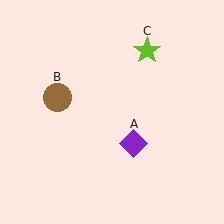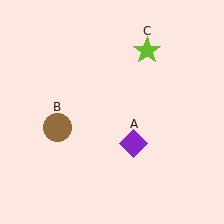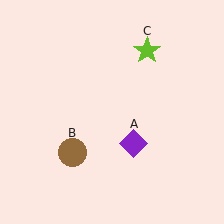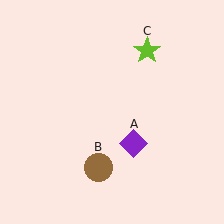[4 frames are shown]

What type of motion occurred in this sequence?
The brown circle (object B) rotated counterclockwise around the center of the scene.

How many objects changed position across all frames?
1 object changed position: brown circle (object B).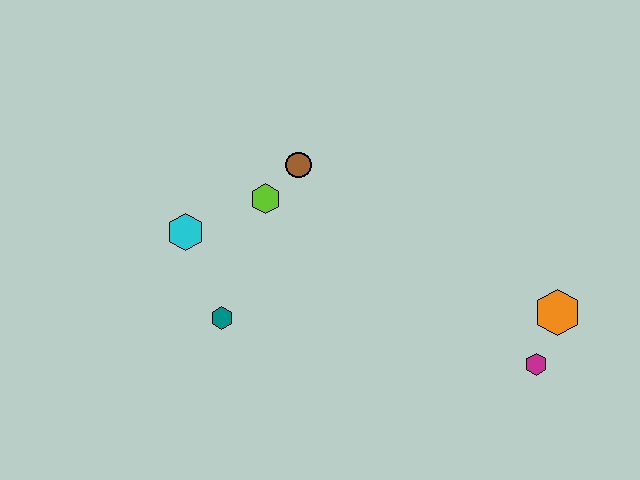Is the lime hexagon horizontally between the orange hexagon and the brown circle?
No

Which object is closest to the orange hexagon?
The magenta hexagon is closest to the orange hexagon.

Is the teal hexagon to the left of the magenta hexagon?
Yes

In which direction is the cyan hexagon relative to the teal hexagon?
The cyan hexagon is above the teal hexagon.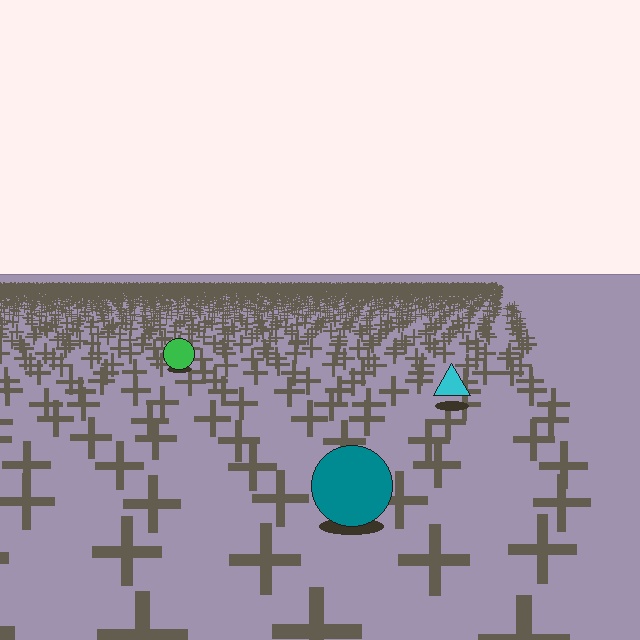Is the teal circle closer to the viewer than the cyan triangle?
Yes. The teal circle is closer — you can tell from the texture gradient: the ground texture is coarser near it.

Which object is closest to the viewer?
The teal circle is closest. The texture marks near it are larger and more spread out.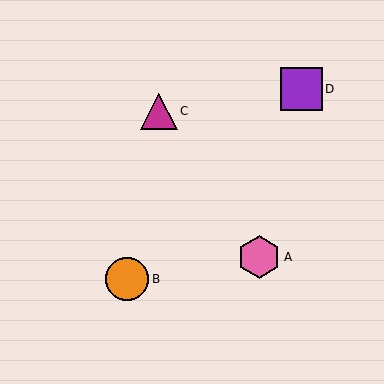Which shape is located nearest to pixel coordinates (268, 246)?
The pink hexagon (labeled A) at (259, 257) is nearest to that location.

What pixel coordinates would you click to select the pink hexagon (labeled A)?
Click at (259, 257) to select the pink hexagon A.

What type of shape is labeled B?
Shape B is an orange circle.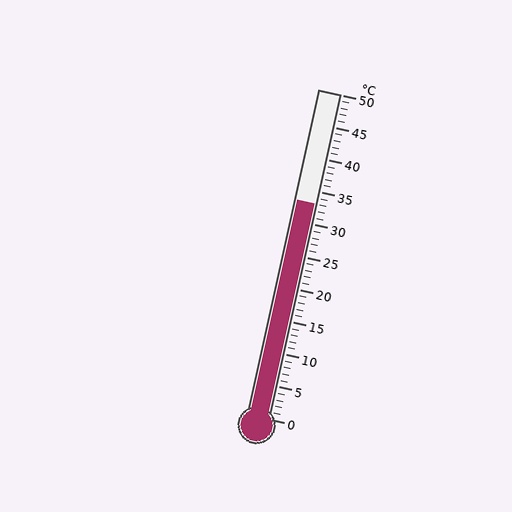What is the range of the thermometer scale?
The thermometer scale ranges from 0°C to 50°C.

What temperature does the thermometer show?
The thermometer shows approximately 33°C.